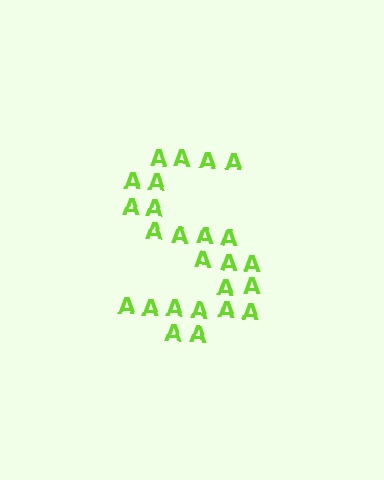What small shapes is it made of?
It is made of small letter A's.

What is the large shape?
The large shape is the letter S.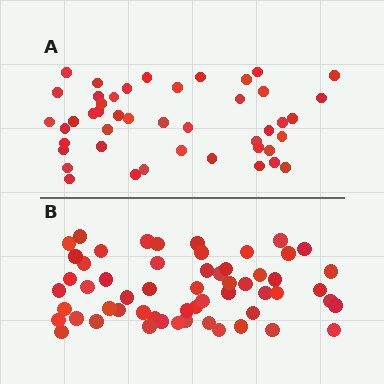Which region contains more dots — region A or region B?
Region B (the bottom region) has more dots.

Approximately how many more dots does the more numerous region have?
Region B has roughly 12 or so more dots than region A.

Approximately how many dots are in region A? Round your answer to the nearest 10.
About 40 dots. (The exact count is 45, which rounds to 40.)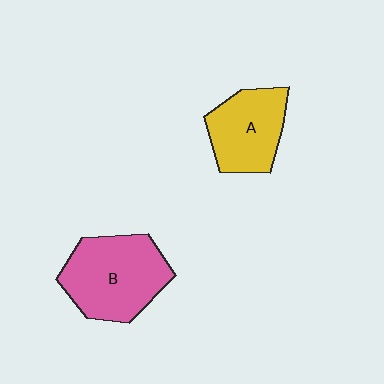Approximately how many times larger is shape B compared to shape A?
Approximately 1.4 times.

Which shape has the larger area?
Shape B (pink).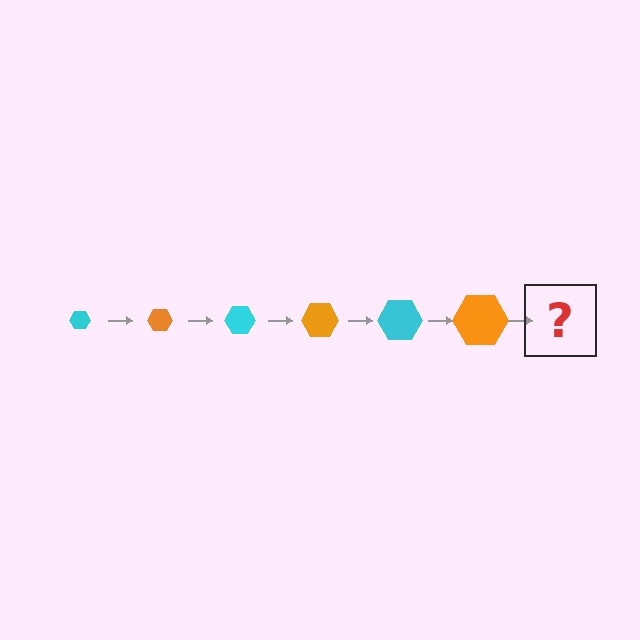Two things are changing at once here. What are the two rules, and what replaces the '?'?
The two rules are that the hexagon grows larger each step and the color cycles through cyan and orange. The '?' should be a cyan hexagon, larger than the previous one.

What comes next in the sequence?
The next element should be a cyan hexagon, larger than the previous one.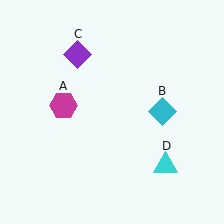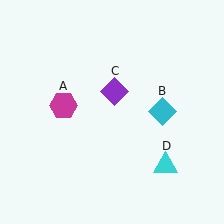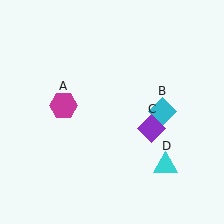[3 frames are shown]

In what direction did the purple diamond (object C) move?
The purple diamond (object C) moved down and to the right.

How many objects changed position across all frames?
1 object changed position: purple diamond (object C).